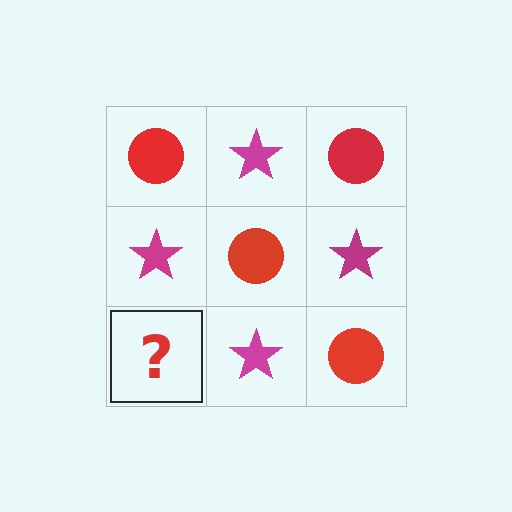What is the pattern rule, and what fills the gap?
The rule is that it alternates red circle and magenta star in a checkerboard pattern. The gap should be filled with a red circle.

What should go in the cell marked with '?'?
The missing cell should contain a red circle.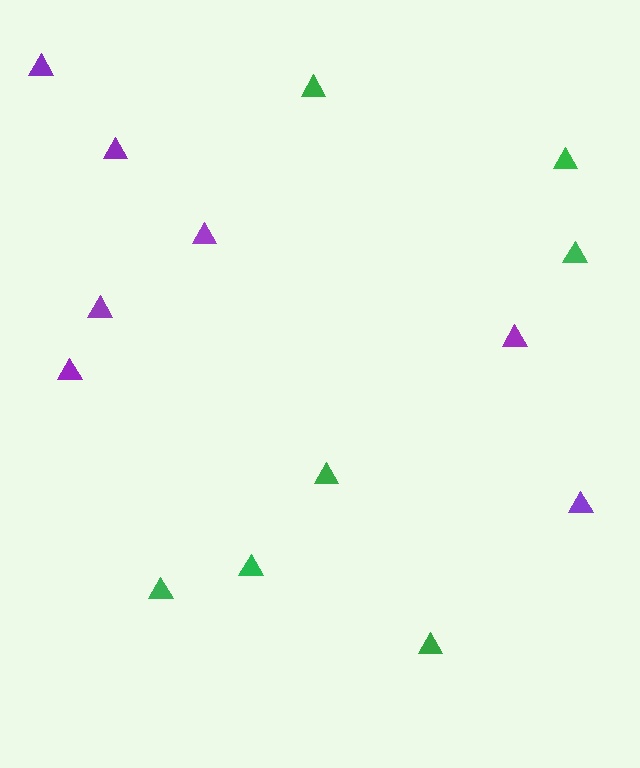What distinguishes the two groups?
There are 2 groups: one group of purple triangles (7) and one group of green triangles (7).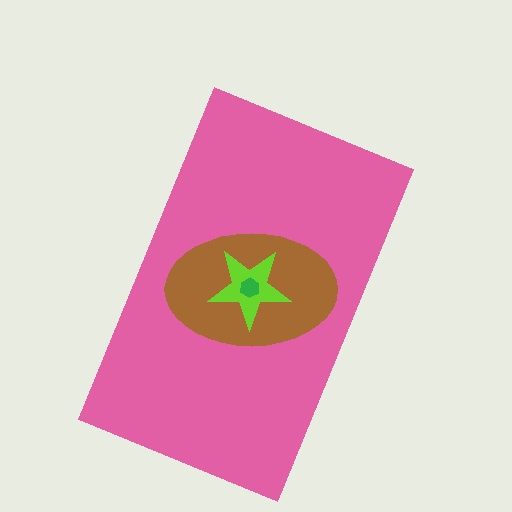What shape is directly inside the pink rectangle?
The brown ellipse.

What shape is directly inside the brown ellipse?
The lime star.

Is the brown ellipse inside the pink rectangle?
Yes.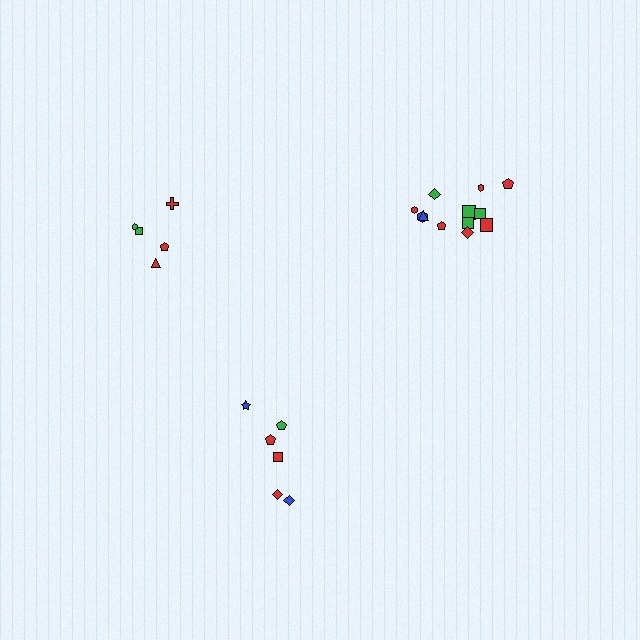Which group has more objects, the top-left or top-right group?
The top-right group.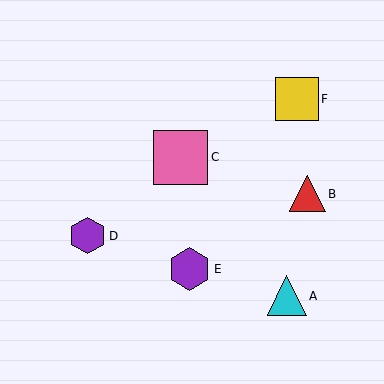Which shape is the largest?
The pink square (labeled C) is the largest.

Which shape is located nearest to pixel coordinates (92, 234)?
The purple hexagon (labeled D) at (88, 236) is nearest to that location.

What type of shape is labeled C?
Shape C is a pink square.